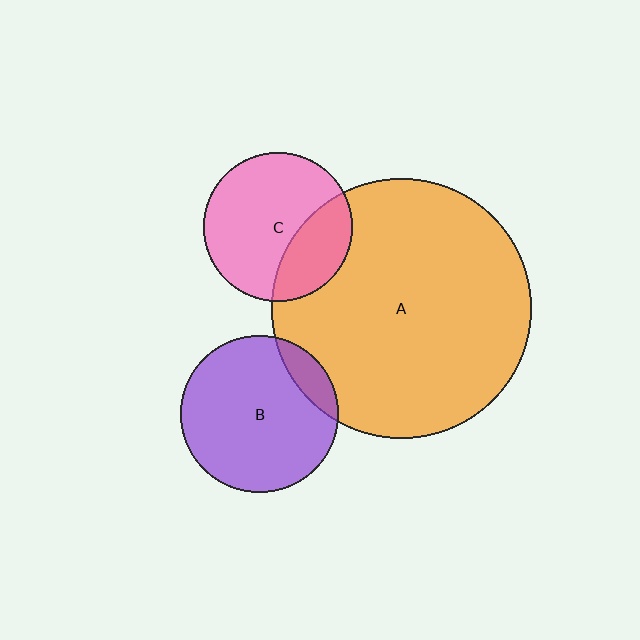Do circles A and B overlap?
Yes.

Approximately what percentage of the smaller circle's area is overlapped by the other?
Approximately 10%.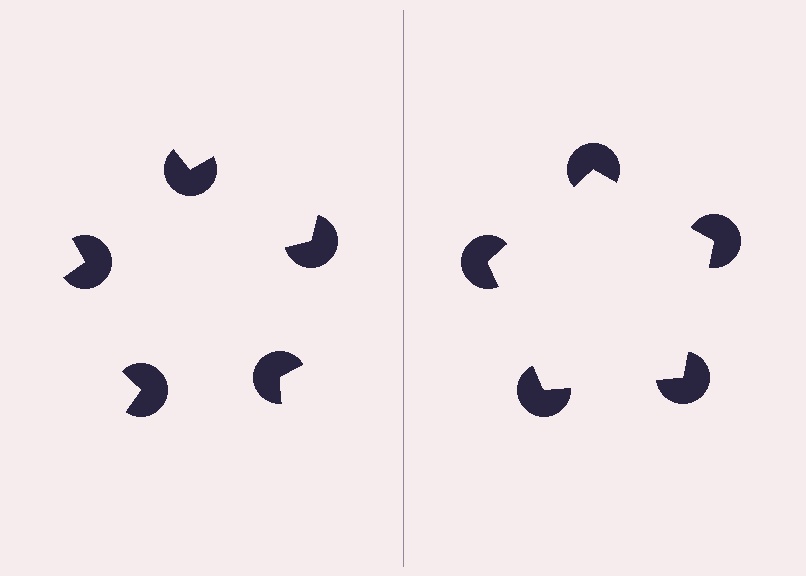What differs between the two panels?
The pac-man discs are positioned identically on both sides; only the wedge orientations differ. On the right they align to a pentagon; on the left they are misaligned.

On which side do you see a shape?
An illusory pentagon appears on the right side. On the left side the wedge cuts are rotated, so no coherent shape forms.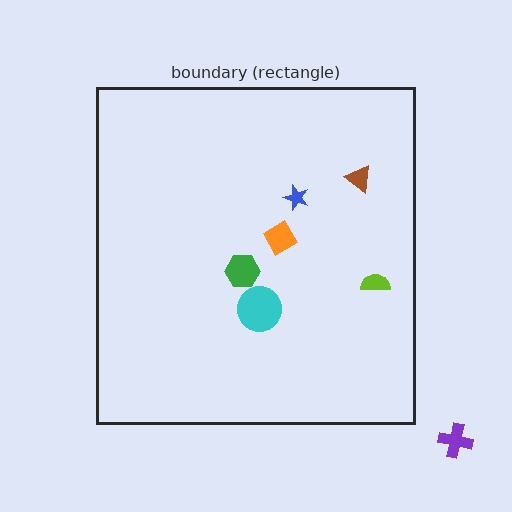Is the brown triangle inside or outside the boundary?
Inside.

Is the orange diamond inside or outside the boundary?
Inside.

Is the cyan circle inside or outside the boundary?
Inside.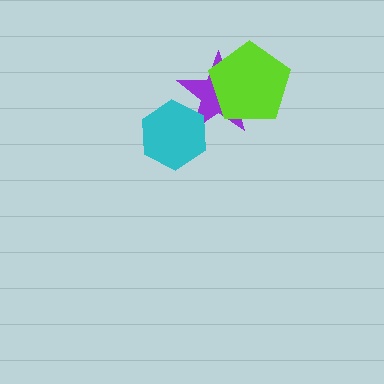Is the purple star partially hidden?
Yes, it is partially covered by another shape.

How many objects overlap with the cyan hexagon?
1 object overlaps with the cyan hexagon.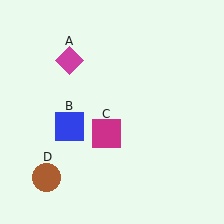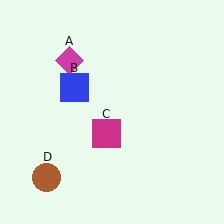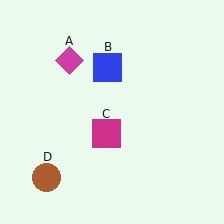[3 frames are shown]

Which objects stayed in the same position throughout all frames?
Magenta diamond (object A) and magenta square (object C) and brown circle (object D) remained stationary.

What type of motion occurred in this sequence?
The blue square (object B) rotated clockwise around the center of the scene.